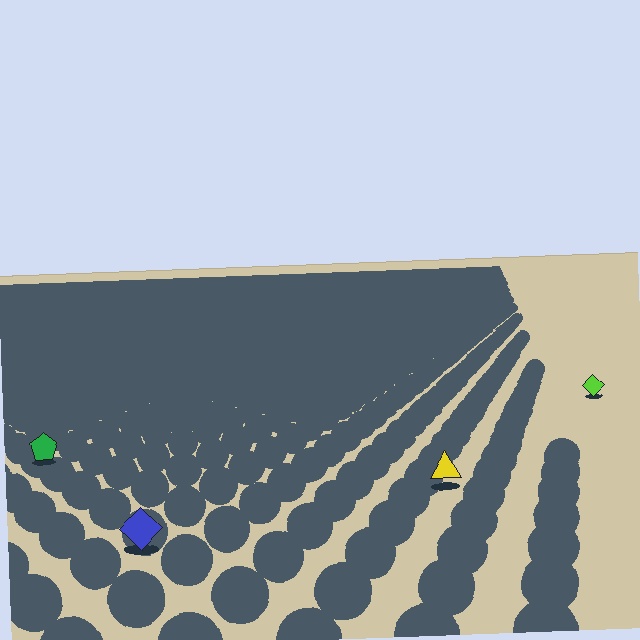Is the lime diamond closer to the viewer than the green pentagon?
No. The green pentagon is closer — you can tell from the texture gradient: the ground texture is coarser near it.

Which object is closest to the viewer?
The blue diamond is closest. The texture marks near it are larger and more spread out.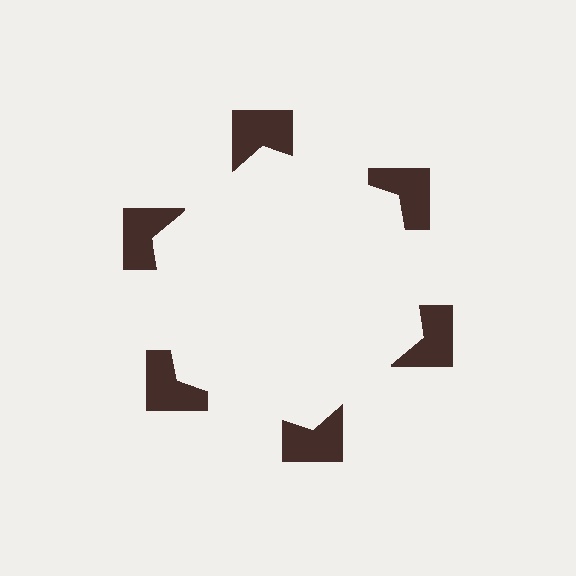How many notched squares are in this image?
There are 6 — one at each vertex of the illusory hexagon.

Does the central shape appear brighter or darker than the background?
It typically appears slightly brighter than the background, even though no actual brightness change is drawn.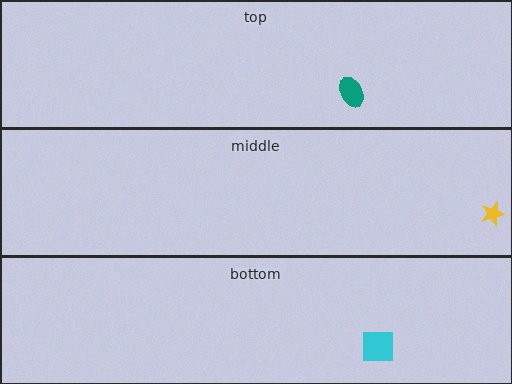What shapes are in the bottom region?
The cyan square.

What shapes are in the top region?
The teal ellipse.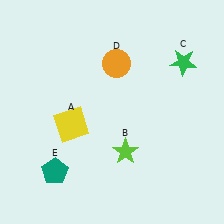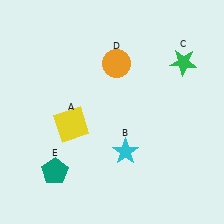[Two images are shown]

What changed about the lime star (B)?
In Image 1, B is lime. In Image 2, it changed to cyan.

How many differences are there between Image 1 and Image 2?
There is 1 difference between the two images.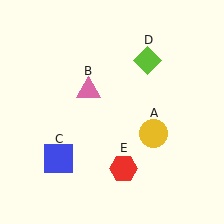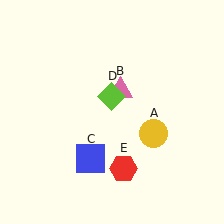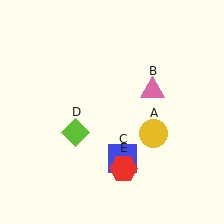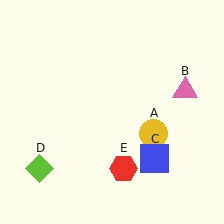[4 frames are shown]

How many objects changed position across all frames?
3 objects changed position: pink triangle (object B), blue square (object C), lime diamond (object D).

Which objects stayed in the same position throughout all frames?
Yellow circle (object A) and red hexagon (object E) remained stationary.